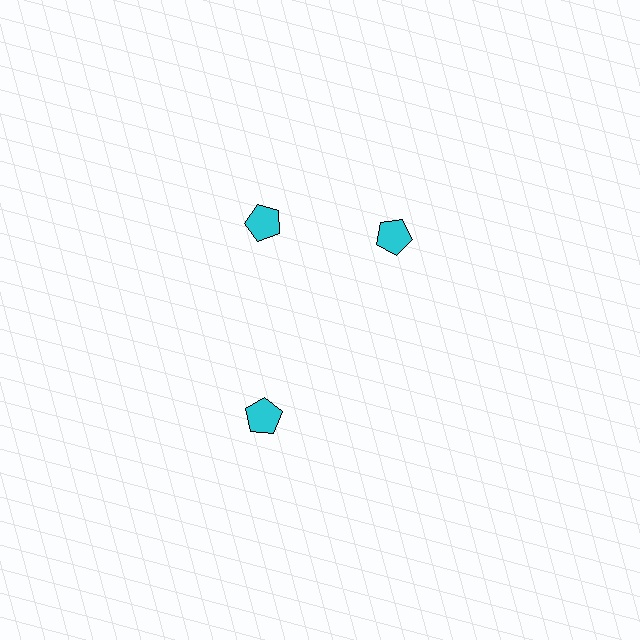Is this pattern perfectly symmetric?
No. The 3 cyan pentagons are arranged in a ring, but one element near the 3 o'clock position is rotated out of alignment along the ring, breaking the 3-fold rotational symmetry.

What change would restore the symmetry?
The symmetry would be restored by rotating it back into even spacing with its neighbors so that all 3 pentagons sit at equal angles and equal distance from the center.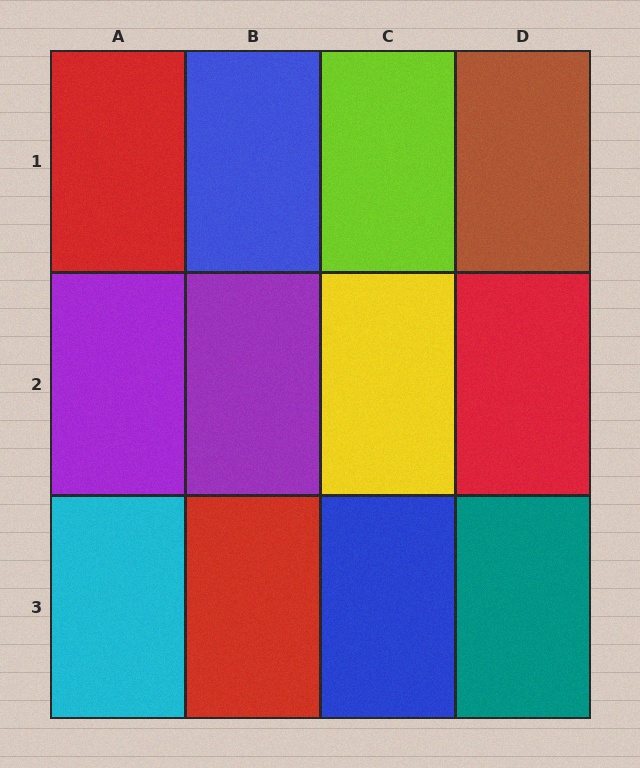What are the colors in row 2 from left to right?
Purple, purple, yellow, red.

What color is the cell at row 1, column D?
Brown.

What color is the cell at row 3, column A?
Cyan.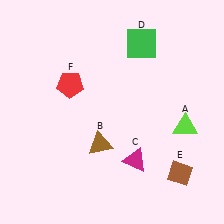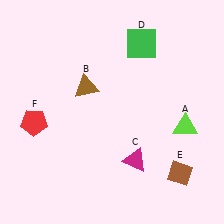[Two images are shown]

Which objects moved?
The objects that moved are: the brown triangle (B), the red pentagon (F).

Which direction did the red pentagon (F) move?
The red pentagon (F) moved down.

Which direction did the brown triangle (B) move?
The brown triangle (B) moved up.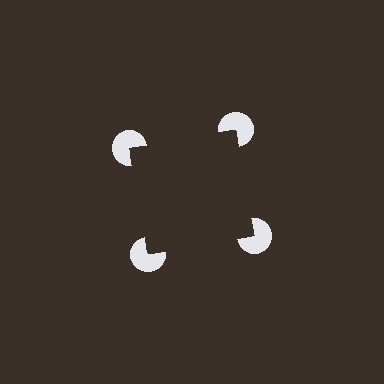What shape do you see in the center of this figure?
An illusory square — its edges are inferred from the aligned wedge cuts in the pac-man discs, not physically drawn.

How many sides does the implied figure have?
4 sides.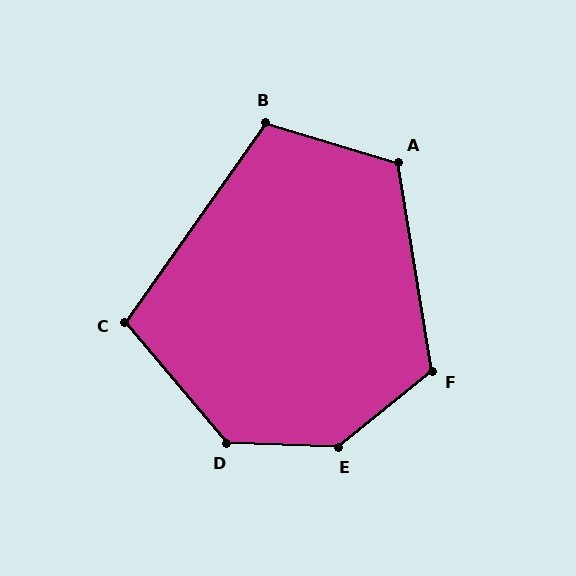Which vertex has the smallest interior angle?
C, at approximately 105 degrees.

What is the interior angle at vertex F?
Approximately 119 degrees (obtuse).